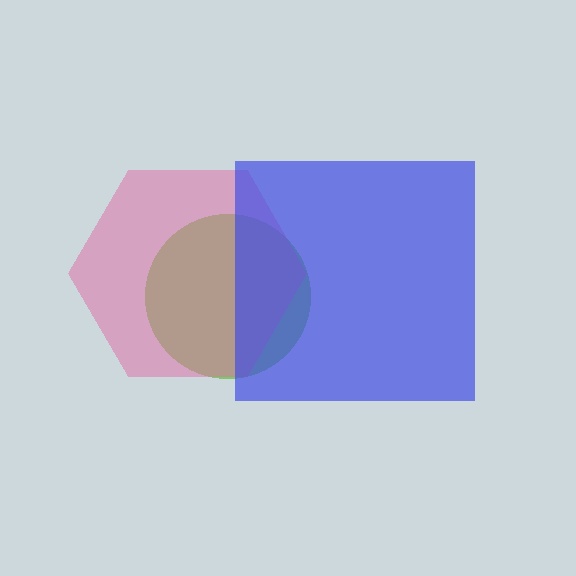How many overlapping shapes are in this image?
There are 3 overlapping shapes in the image.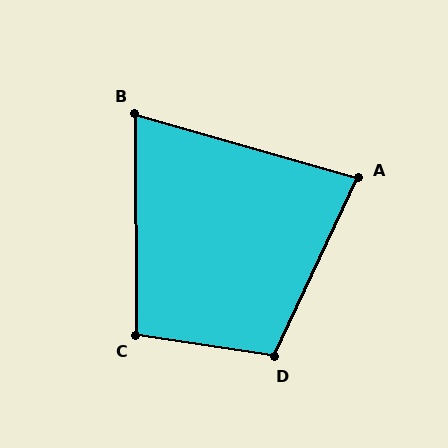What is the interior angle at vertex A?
Approximately 81 degrees (acute).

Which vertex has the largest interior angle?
D, at approximately 106 degrees.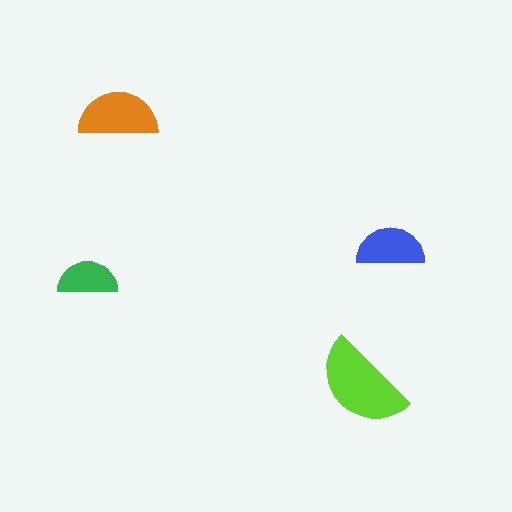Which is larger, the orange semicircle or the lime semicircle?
The lime one.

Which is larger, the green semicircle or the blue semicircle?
The blue one.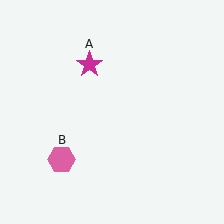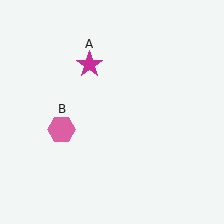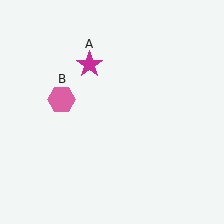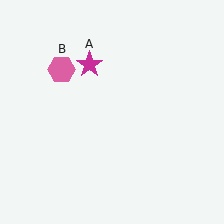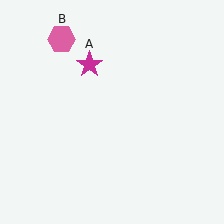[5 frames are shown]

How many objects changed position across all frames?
1 object changed position: pink hexagon (object B).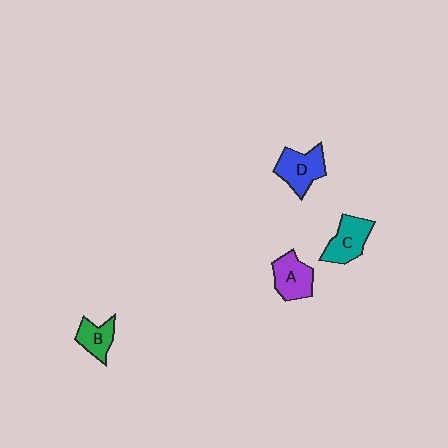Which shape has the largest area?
Shape D (blue).